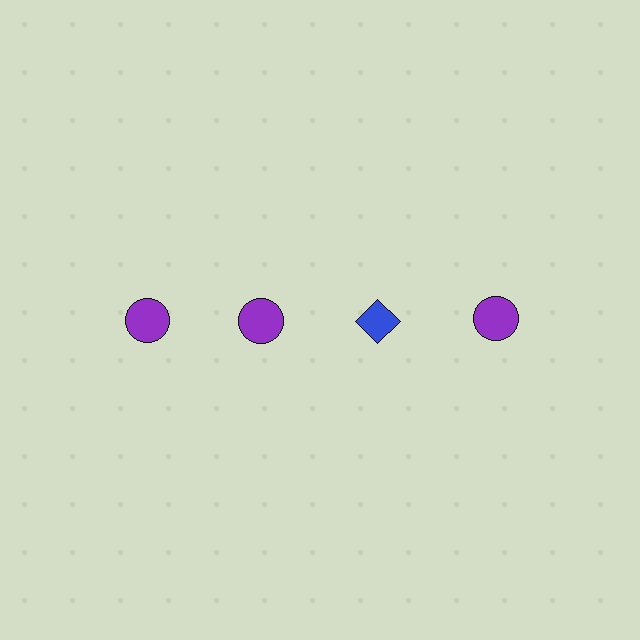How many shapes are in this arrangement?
There are 4 shapes arranged in a grid pattern.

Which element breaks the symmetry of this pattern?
The blue diamond in the top row, center column breaks the symmetry. All other shapes are purple circles.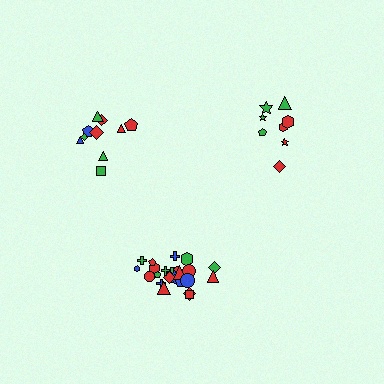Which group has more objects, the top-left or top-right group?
The top-left group.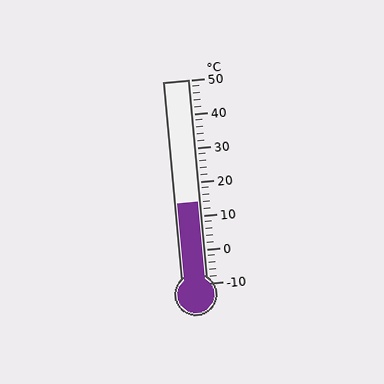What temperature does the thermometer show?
The thermometer shows approximately 14°C.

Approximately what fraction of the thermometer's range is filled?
The thermometer is filled to approximately 40% of its range.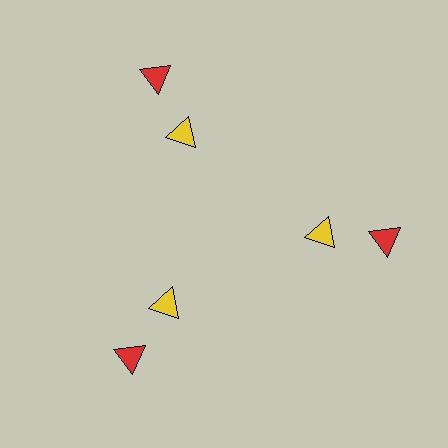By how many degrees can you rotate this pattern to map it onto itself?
The pattern maps onto itself every 120 degrees of rotation.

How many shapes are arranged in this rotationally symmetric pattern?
There are 6 shapes, arranged in 3 groups of 2.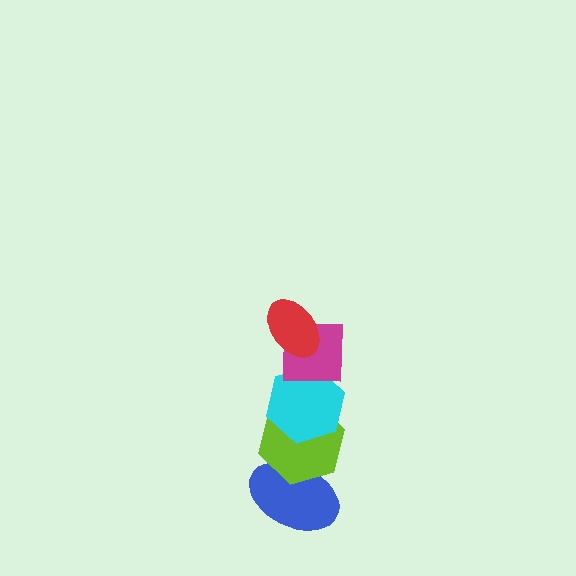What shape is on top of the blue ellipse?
The lime hexagon is on top of the blue ellipse.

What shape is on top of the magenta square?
The red ellipse is on top of the magenta square.